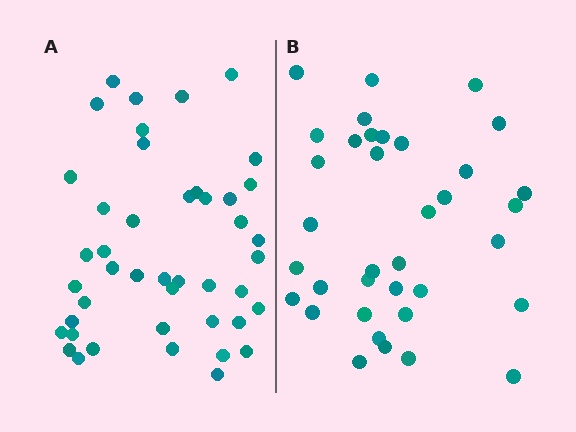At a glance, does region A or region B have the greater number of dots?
Region A (the left region) has more dots.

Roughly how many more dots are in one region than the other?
Region A has roughly 8 or so more dots than region B.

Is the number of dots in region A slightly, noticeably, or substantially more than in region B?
Region A has only slightly more — the two regions are fairly close. The ratio is roughly 1.2 to 1.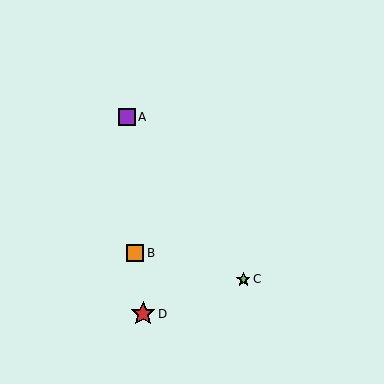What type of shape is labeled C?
Shape C is a lime star.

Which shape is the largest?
The red star (labeled D) is the largest.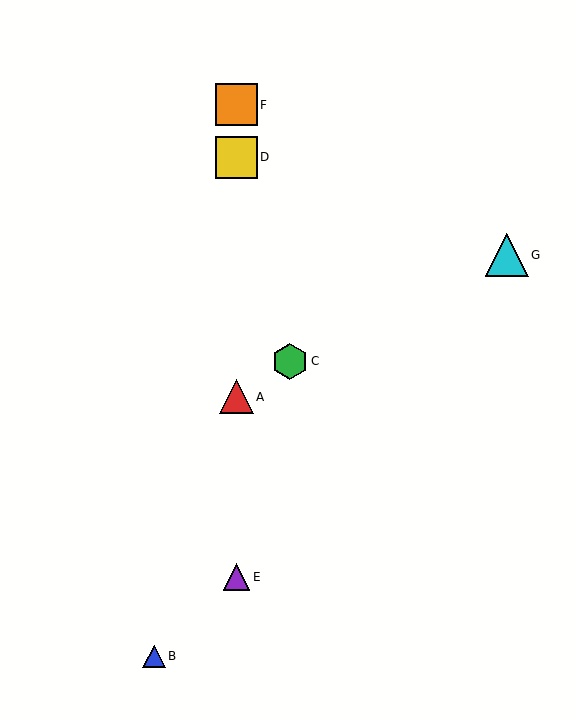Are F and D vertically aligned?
Yes, both are at x≈236.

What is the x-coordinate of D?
Object D is at x≈236.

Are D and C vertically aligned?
No, D is at x≈236 and C is at x≈290.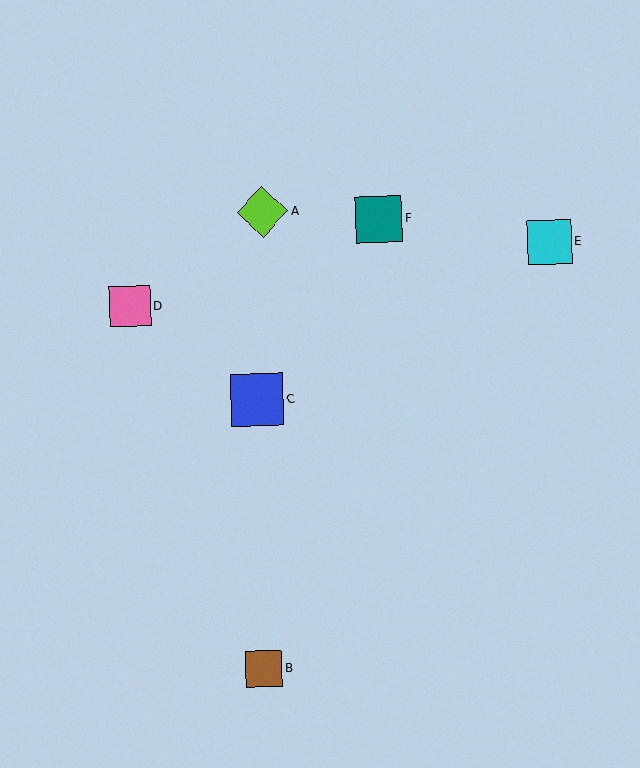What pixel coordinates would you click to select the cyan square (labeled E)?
Click at (549, 242) to select the cyan square E.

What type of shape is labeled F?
Shape F is a teal square.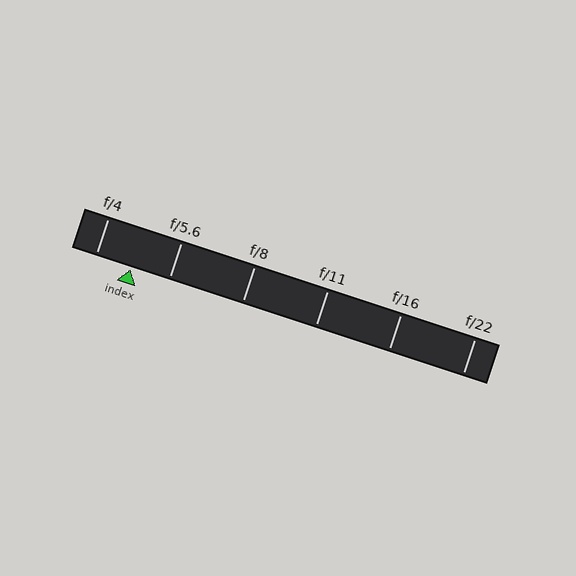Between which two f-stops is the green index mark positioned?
The index mark is between f/4 and f/5.6.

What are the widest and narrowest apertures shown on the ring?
The widest aperture shown is f/4 and the narrowest is f/22.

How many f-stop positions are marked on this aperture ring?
There are 6 f-stop positions marked.